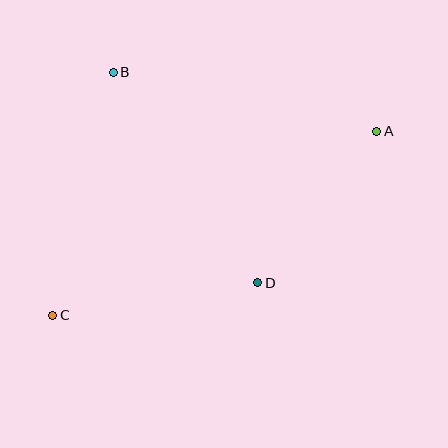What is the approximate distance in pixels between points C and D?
The distance between C and D is approximately 208 pixels.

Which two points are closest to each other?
Points A and D are closest to each other.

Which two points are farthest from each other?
Points A and C are farthest from each other.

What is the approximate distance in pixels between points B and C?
The distance between B and C is approximately 251 pixels.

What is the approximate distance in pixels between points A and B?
The distance between A and B is approximately 270 pixels.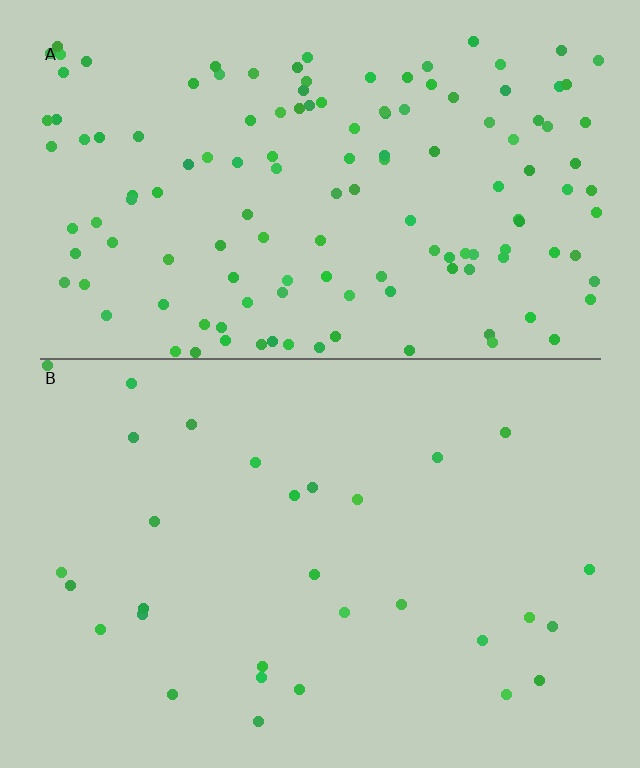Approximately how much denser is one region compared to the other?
Approximately 4.5× — region A over region B.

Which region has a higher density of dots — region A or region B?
A (the top).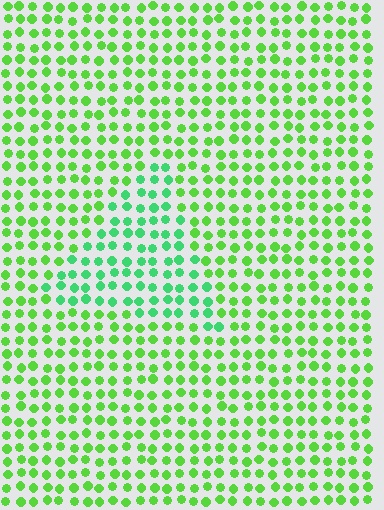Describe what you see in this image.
The image is filled with small lime elements in a uniform arrangement. A triangle-shaped region is visible where the elements are tinted to a slightly different hue, forming a subtle color boundary.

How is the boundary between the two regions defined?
The boundary is defined purely by a slight shift in hue (about 31 degrees). Spacing, size, and orientation are identical on both sides.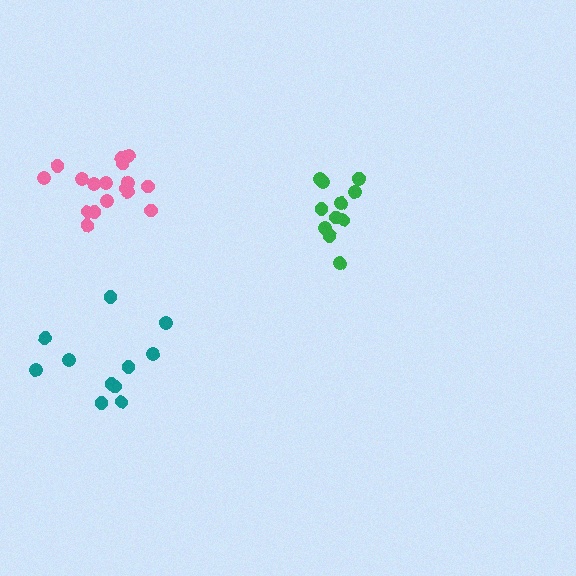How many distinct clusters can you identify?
There are 3 distinct clusters.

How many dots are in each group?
Group 1: 12 dots, Group 2: 17 dots, Group 3: 11 dots (40 total).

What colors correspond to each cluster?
The clusters are colored: green, pink, teal.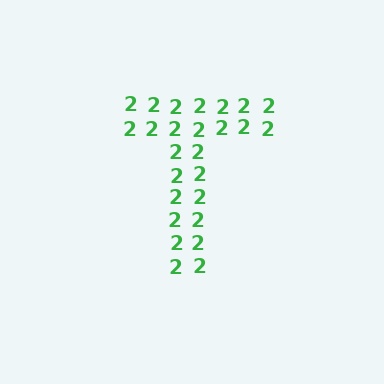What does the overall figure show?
The overall figure shows the letter T.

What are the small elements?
The small elements are digit 2's.